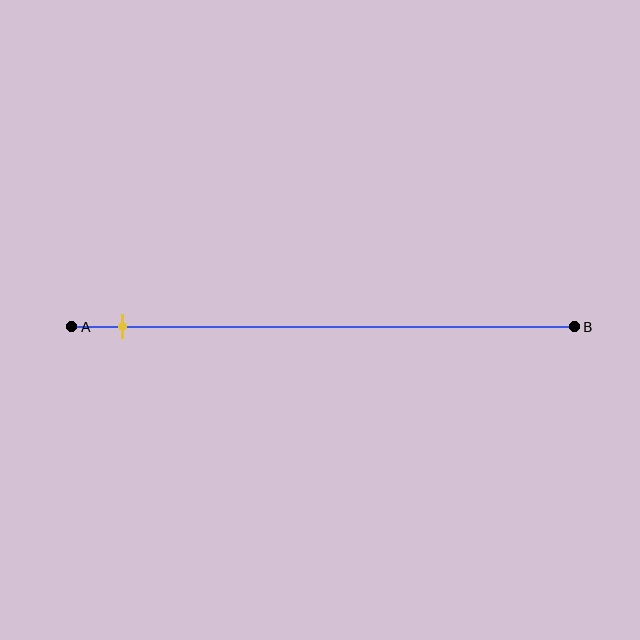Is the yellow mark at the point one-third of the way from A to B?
No, the mark is at about 10% from A, not at the 33% one-third point.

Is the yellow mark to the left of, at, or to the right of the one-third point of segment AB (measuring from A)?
The yellow mark is to the left of the one-third point of segment AB.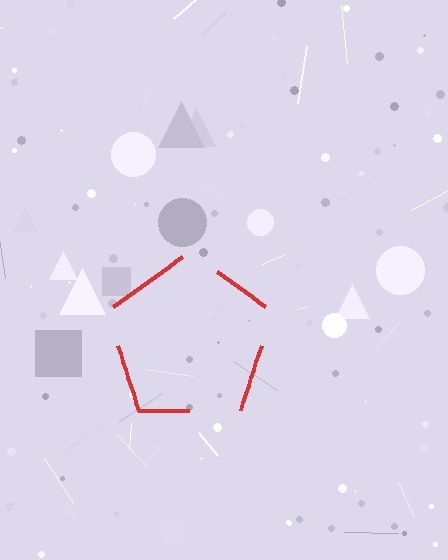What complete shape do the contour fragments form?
The contour fragments form a pentagon.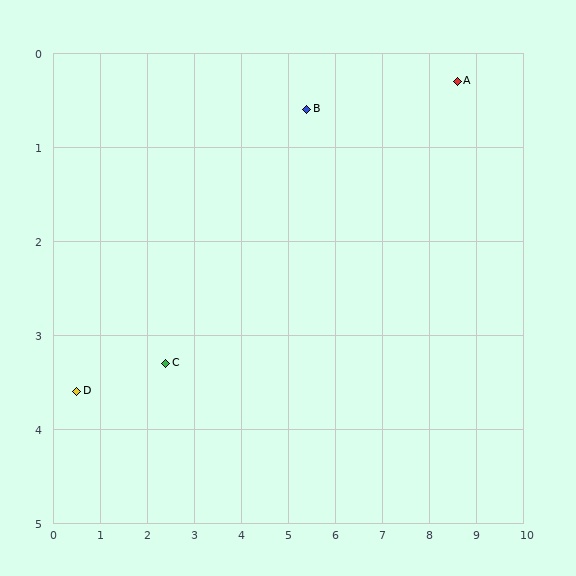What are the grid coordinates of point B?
Point B is at approximately (5.4, 0.6).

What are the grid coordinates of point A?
Point A is at approximately (8.6, 0.3).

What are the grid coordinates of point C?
Point C is at approximately (2.4, 3.3).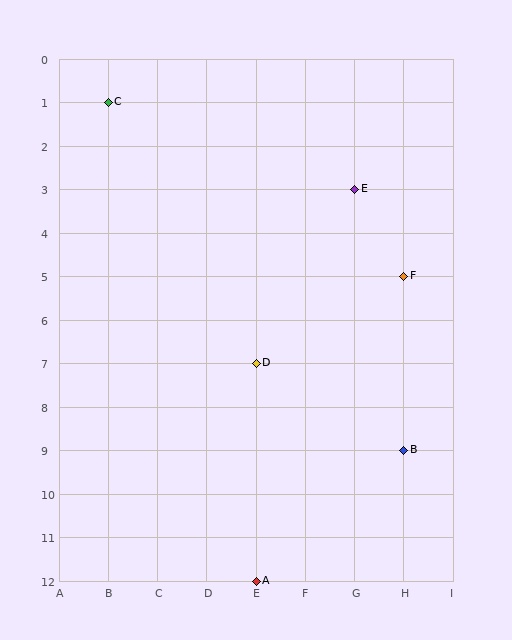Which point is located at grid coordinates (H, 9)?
Point B is at (H, 9).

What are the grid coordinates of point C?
Point C is at grid coordinates (B, 1).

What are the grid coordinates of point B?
Point B is at grid coordinates (H, 9).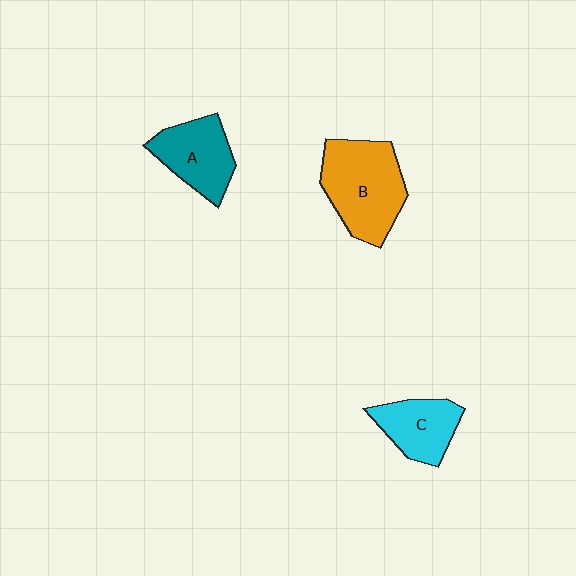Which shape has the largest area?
Shape B (orange).